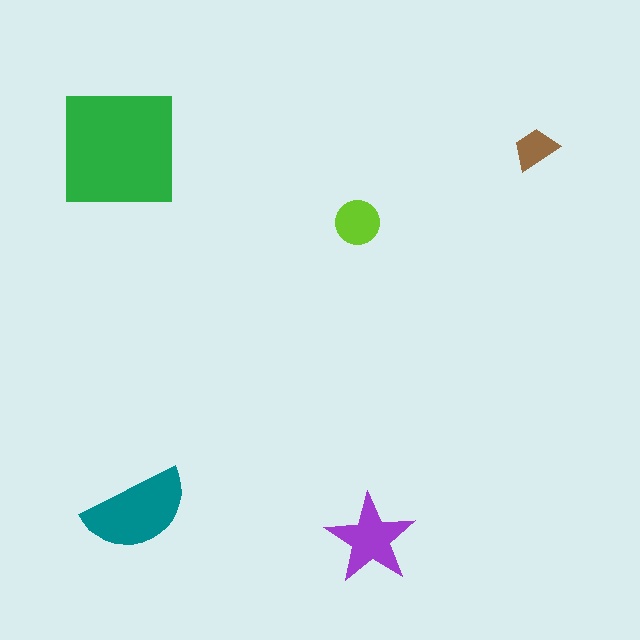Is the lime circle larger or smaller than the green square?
Smaller.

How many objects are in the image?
There are 5 objects in the image.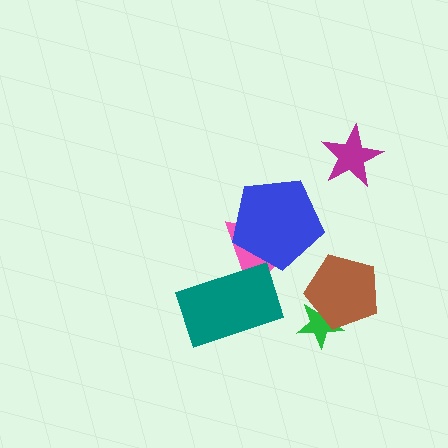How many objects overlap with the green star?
1 object overlaps with the green star.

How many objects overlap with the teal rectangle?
1 object overlaps with the teal rectangle.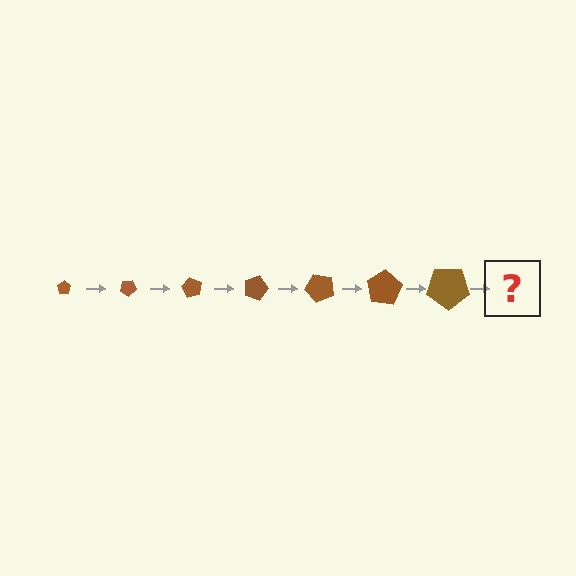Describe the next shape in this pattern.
It should be a pentagon, larger than the previous one and rotated 210 degrees from the start.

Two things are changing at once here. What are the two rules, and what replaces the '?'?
The two rules are that the pentagon grows larger each step and it rotates 30 degrees each step. The '?' should be a pentagon, larger than the previous one and rotated 210 degrees from the start.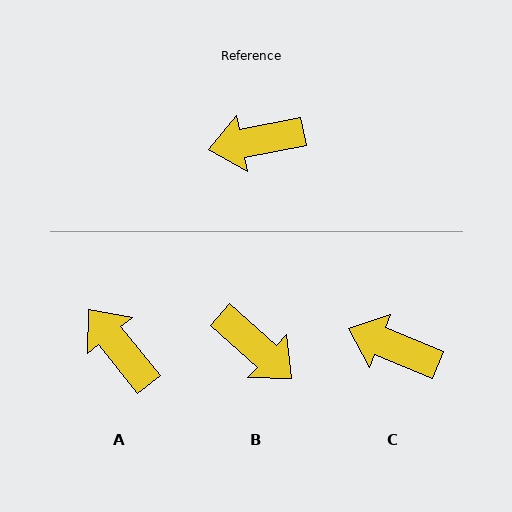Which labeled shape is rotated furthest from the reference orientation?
B, about 127 degrees away.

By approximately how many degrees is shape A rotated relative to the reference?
Approximately 62 degrees clockwise.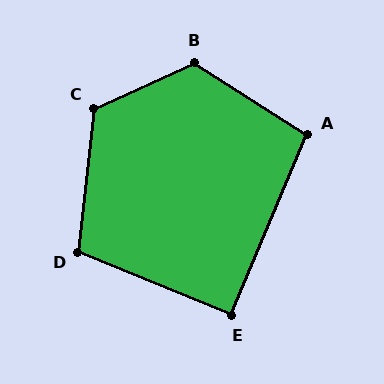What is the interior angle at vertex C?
Approximately 121 degrees (obtuse).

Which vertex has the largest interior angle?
B, at approximately 123 degrees.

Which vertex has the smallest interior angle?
E, at approximately 91 degrees.